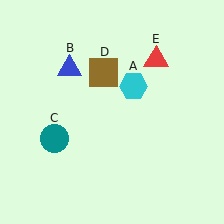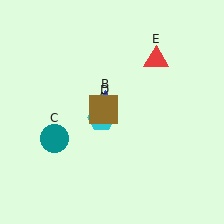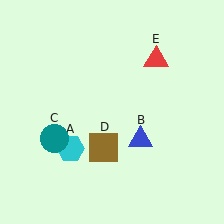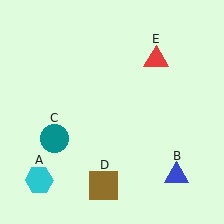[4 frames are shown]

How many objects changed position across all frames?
3 objects changed position: cyan hexagon (object A), blue triangle (object B), brown square (object D).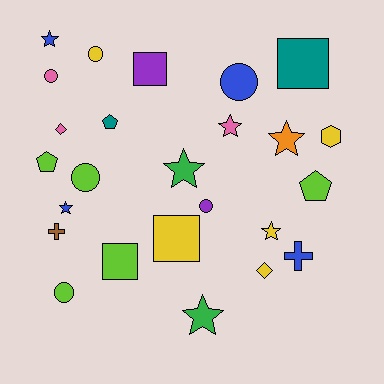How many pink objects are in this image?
There are 3 pink objects.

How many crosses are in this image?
There are 2 crosses.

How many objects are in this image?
There are 25 objects.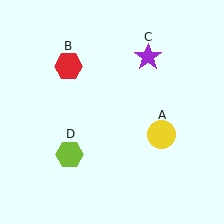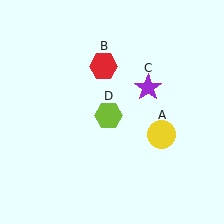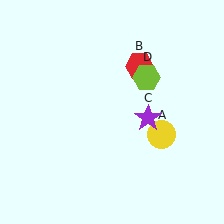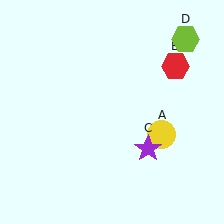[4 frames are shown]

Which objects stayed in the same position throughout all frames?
Yellow circle (object A) remained stationary.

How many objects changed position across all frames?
3 objects changed position: red hexagon (object B), purple star (object C), lime hexagon (object D).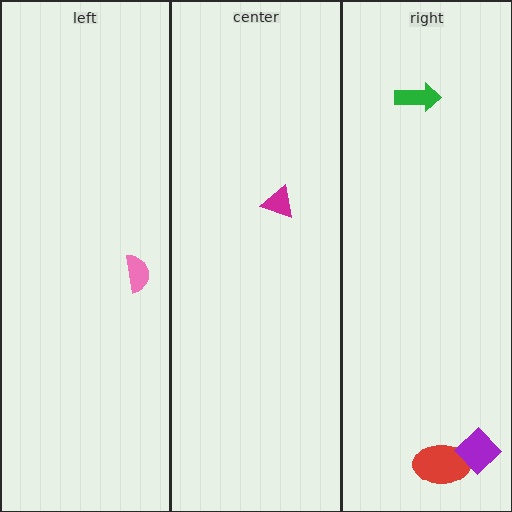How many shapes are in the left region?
1.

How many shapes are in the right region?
3.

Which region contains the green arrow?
The right region.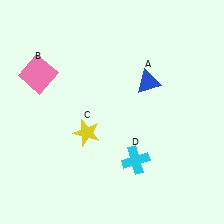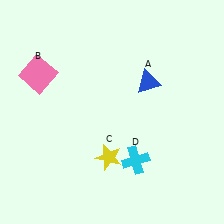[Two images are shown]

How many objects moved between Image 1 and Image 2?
1 object moved between the two images.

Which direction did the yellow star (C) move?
The yellow star (C) moved down.